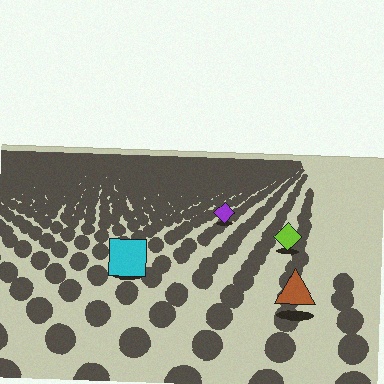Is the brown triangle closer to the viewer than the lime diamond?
Yes. The brown triangle is closer — you can tell from the texture gradient: the ground texture is coarser near it.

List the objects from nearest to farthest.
From nearest to farthest: the brown triangle, the cyan square, the lime diamond, the purple diamond.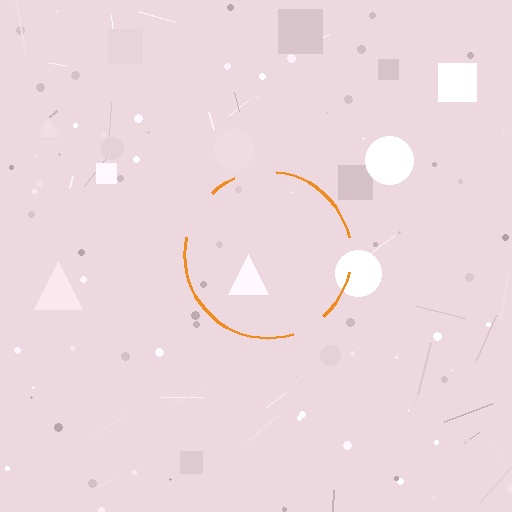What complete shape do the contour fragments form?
The contour fragments form a circle.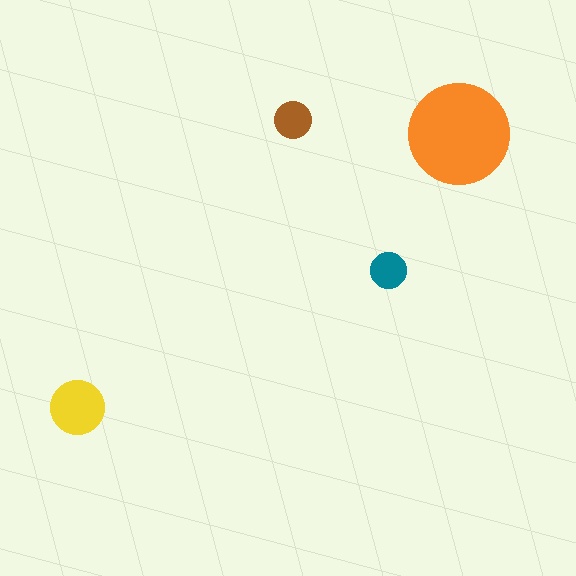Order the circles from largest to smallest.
the orange one, the yellow one, the brown one, the teal one.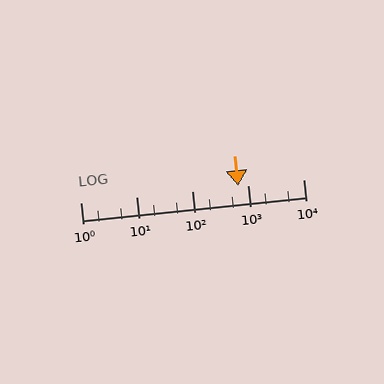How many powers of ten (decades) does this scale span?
The scale spans 4 decades, from 1 to 10000.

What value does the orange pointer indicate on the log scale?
The pointer indicates approximately 680.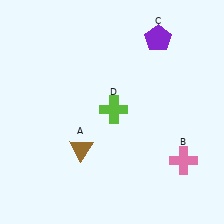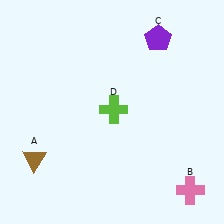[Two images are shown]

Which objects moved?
The objects that moved are: the brown triangle (A), the pink cross (B).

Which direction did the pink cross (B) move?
The pink cross (B) moved down.